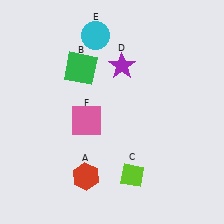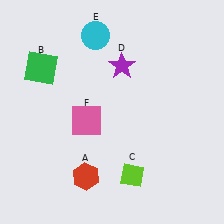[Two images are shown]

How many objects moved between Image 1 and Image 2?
1 object moved between the two images.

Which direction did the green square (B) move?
The green square (B) moved left.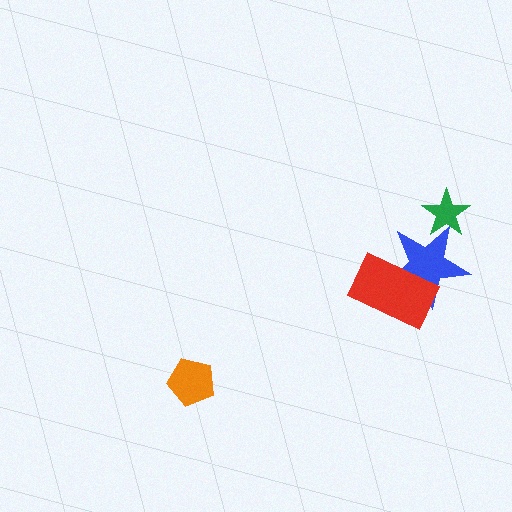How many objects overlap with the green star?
1 object overlaps with the green star.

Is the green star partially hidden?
Yes, it is partially covered by another shape.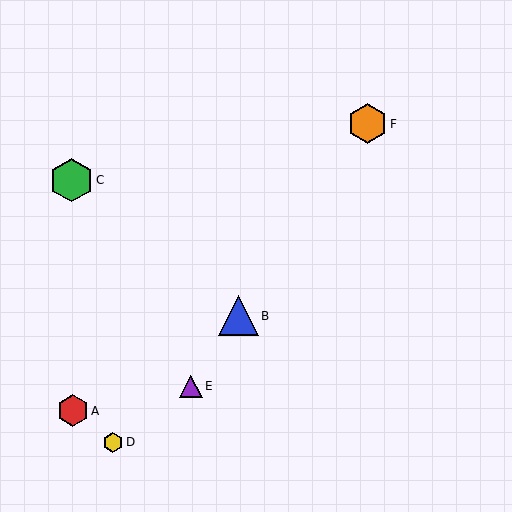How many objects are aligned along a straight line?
3 objects (B, E, F) are aligned along a straight line.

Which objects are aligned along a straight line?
Objects B, E, F are aligned along a straight line.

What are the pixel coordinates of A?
Object A is at (73, 411).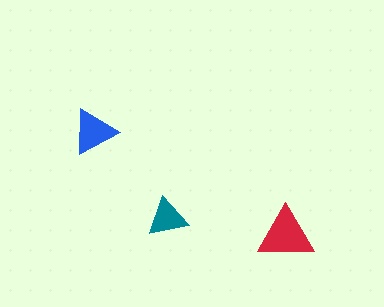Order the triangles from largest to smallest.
the red one, the blue one, the teal one.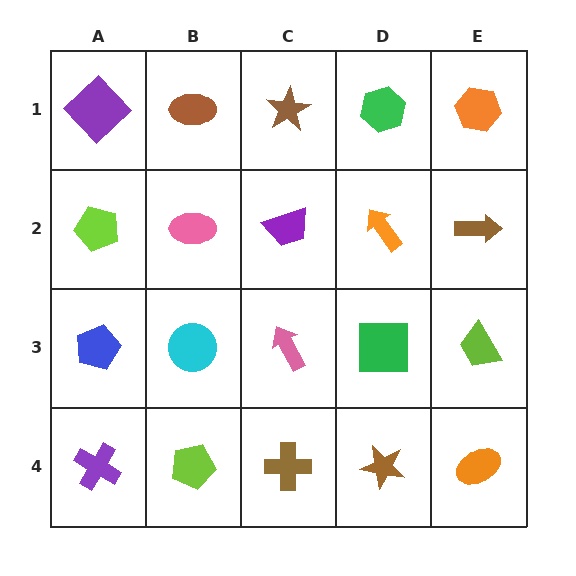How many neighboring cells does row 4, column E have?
2.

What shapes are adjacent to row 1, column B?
A pink ellipse (row 2, column B), a purple diamond (row 1, column A), a brown star (row 1, column C).